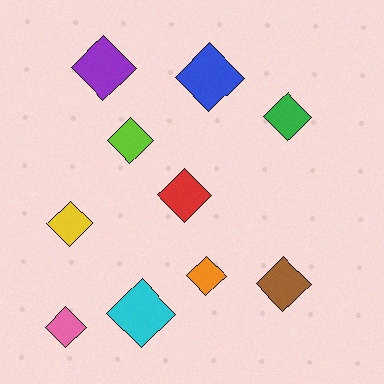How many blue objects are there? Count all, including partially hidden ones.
There is 1 blue object.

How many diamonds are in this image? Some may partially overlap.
There are 10 diamonds.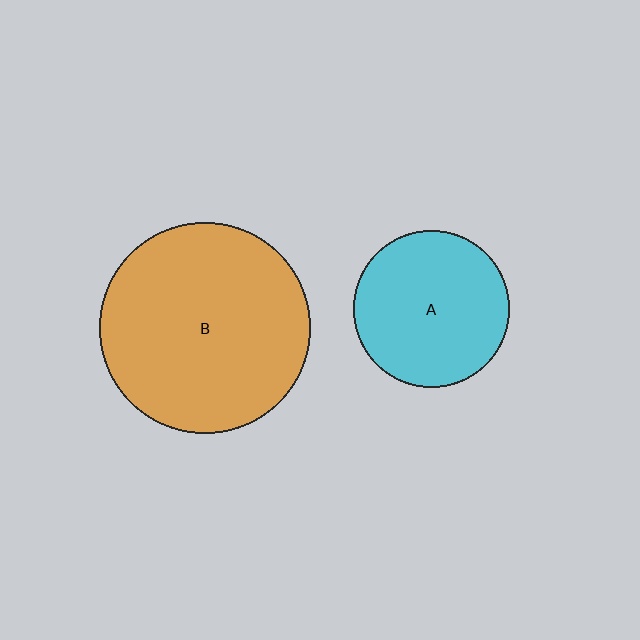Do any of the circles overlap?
No, none of the circles overlap.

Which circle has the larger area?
Circle B (orange).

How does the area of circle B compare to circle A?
Approximately 1.8 times.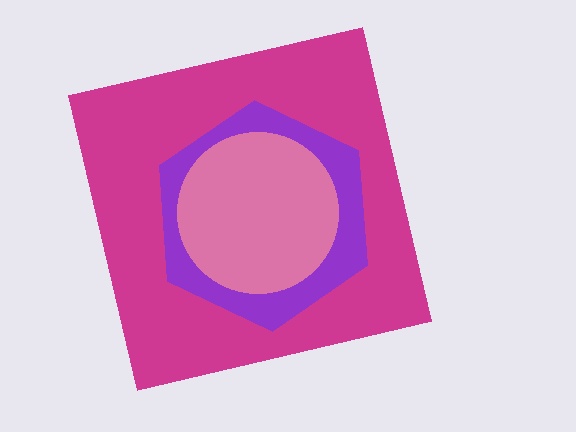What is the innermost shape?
The pink circle.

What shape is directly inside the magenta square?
The purple hexagon.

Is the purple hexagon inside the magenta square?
Yes.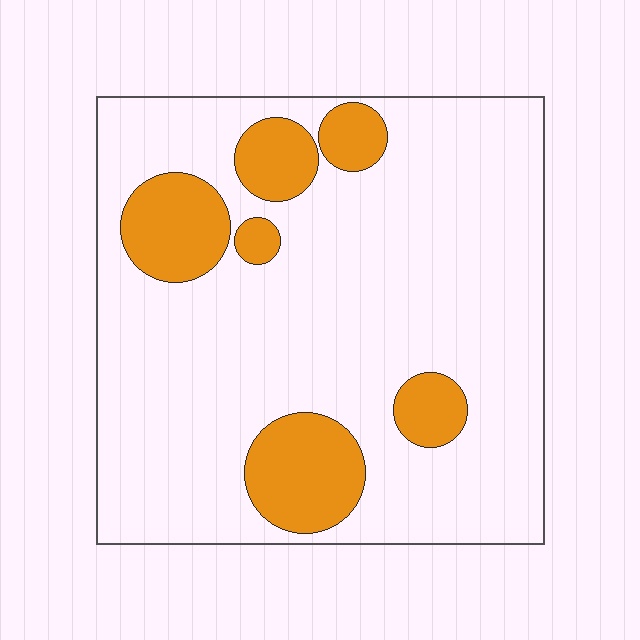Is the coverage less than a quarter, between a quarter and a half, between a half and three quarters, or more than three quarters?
Less than a quarter.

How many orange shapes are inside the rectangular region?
6.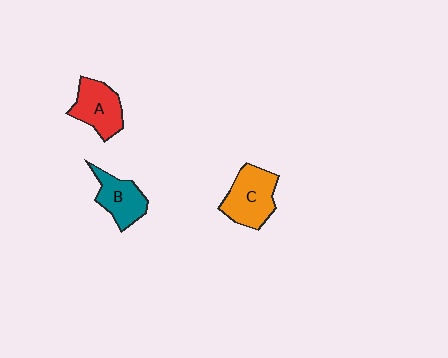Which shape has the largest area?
Shape C (orange).